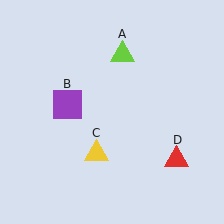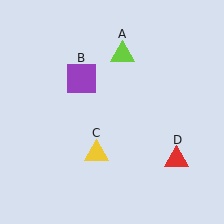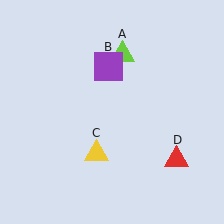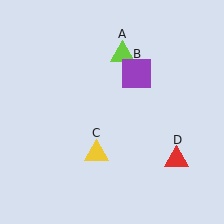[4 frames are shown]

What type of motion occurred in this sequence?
The purple square (object B) rotated clockwise around the center of the scene.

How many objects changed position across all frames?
1 object changed position: purple square (object B).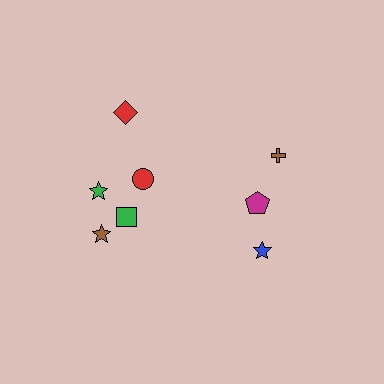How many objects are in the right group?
There are 3 objects.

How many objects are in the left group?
There are 5 objects.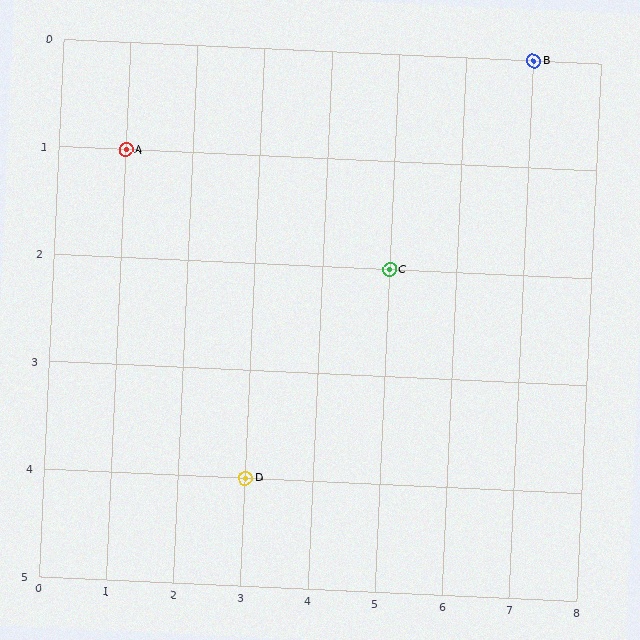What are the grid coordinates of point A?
Point A is at grid coordinates (1, 1).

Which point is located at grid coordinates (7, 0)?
Point B is at (7, 0).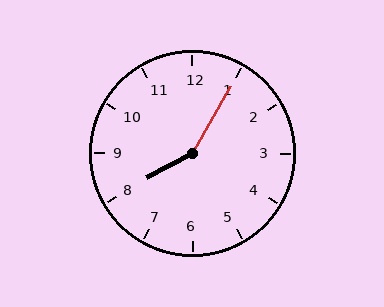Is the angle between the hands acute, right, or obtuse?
It is obtuse.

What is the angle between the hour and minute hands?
Approximately 148 degrees.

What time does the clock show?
8:05.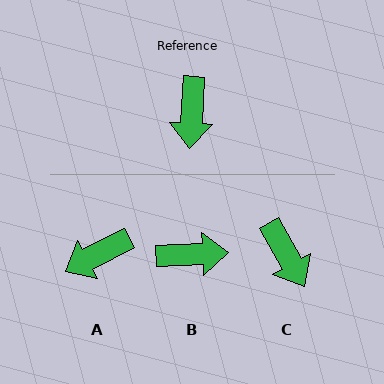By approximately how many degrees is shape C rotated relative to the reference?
Approximately 32 degrees counter-clockwise.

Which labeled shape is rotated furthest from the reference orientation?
B, about 96 degrees away.